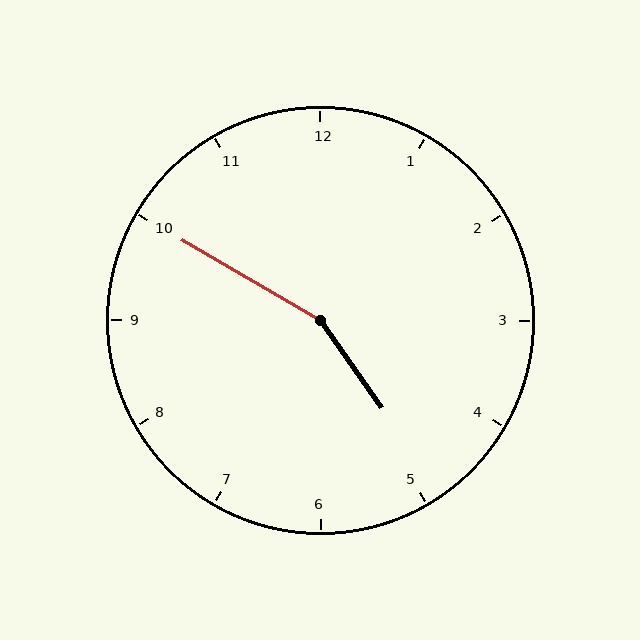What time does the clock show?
4:50.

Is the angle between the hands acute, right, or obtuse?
It is obtuse.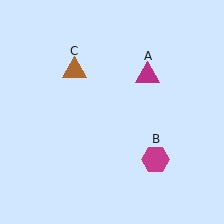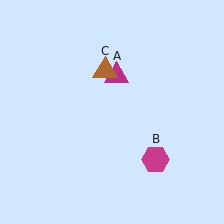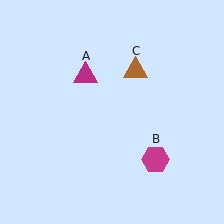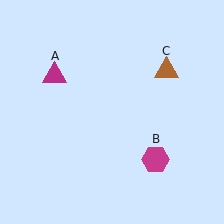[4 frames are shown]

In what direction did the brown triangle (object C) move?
The brown triangle (object C) moved right.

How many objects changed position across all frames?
2 objects changed position: magenta triangle (object A), brown triangle (object C).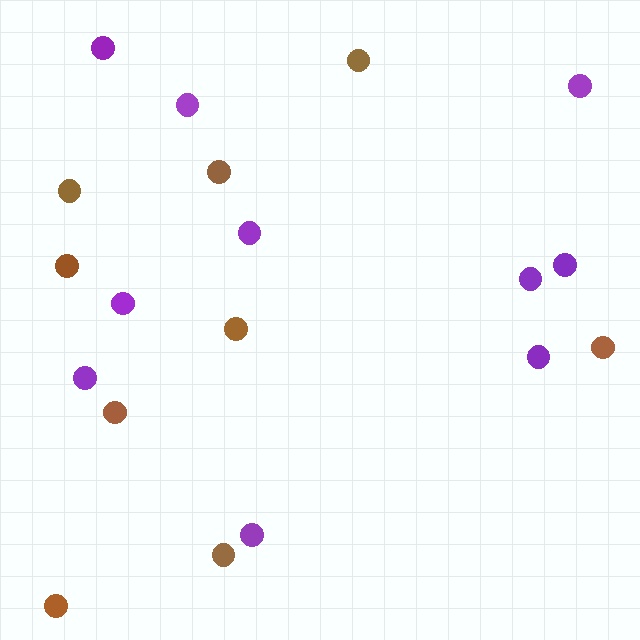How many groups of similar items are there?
There are 2 groups: one group of purple circles (10) and one group of brown circles (9).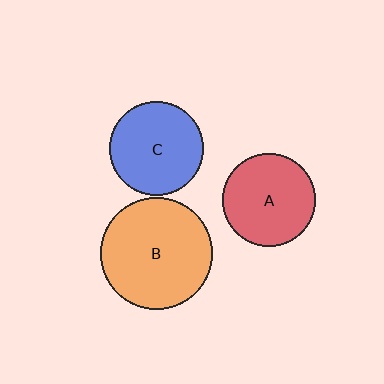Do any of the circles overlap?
No, none of the circles overlap.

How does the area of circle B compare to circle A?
Approximately 1.4 times.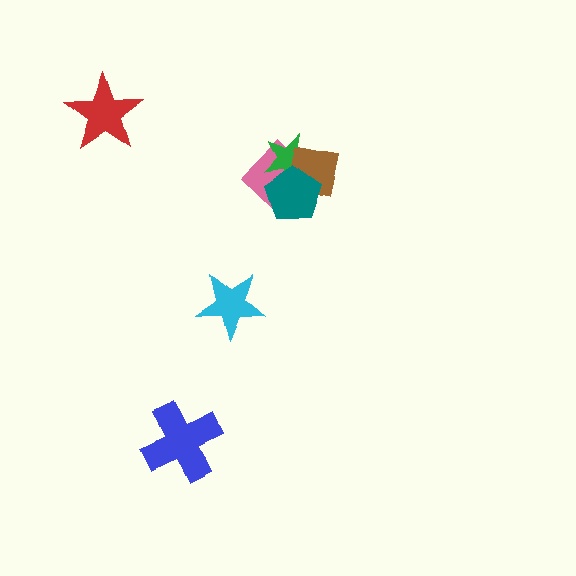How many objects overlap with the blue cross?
0 objects overlap with the blue cross.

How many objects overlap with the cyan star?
0 objects overlap with the cyan star.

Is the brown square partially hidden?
Yes, it is partially covered by another shape.